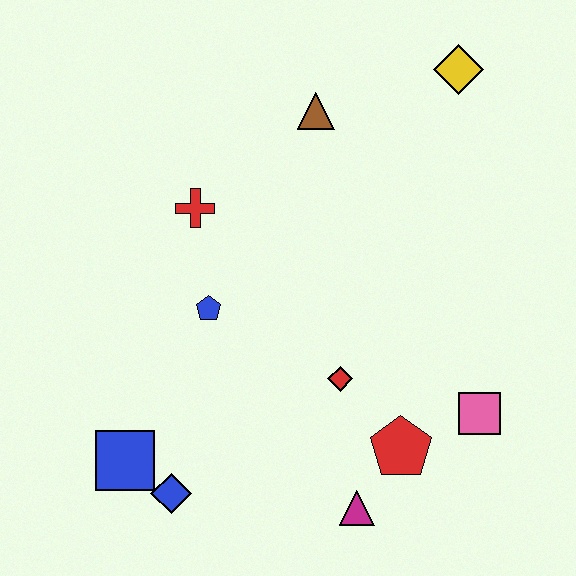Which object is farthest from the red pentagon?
The yellow diamond is farthest from the red pentagon.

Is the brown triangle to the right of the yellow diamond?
No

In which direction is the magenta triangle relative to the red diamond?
The magenta triangle is below the red diamond.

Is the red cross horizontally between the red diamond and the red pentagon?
No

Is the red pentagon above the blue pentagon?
No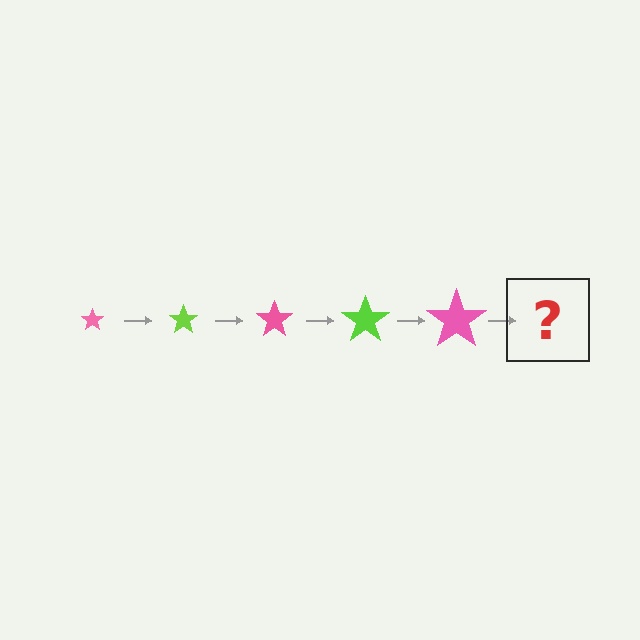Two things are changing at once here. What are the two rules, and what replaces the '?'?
The two rules are that the star grows larger each step and the color cycles through pink and lime. The '?' should be a lime star, larger than the previous one.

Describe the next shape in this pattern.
It should be a lime star, larger than the previous one.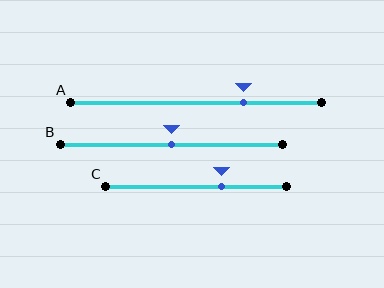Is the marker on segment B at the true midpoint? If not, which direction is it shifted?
Yes, the marker on segment B is at the true midpoint.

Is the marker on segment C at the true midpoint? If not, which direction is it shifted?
No, the marker on segment C is shifted to the right by about 14% of the segment length.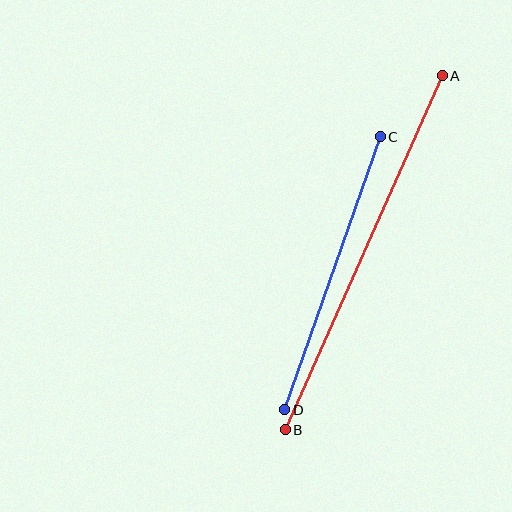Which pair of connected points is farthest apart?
Points A and B are farthest apart.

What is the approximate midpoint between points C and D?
The midpoint is at approximately (332, 273) pixels.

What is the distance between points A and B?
The distance is approximately 387 pixels.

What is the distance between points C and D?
The distance is approximately 289 pixels.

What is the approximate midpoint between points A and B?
The midpoint is at approximately (364, 253) pixels.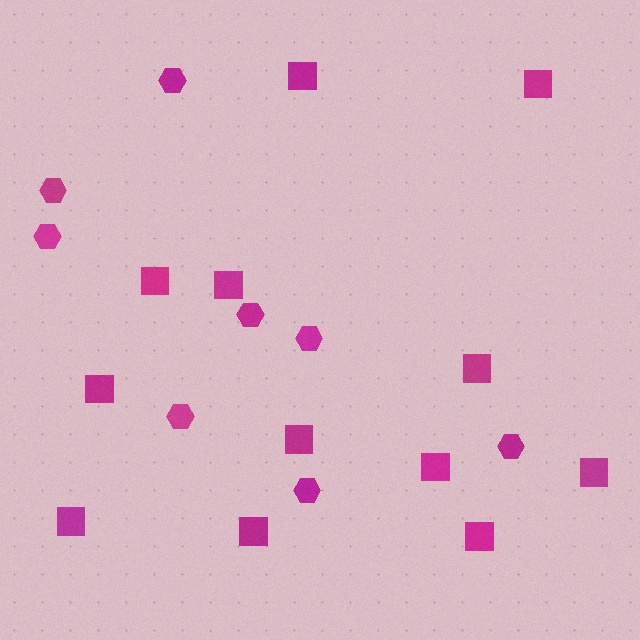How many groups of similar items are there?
There are 2 groups: one group of squares (12) and one group of hexagons (8).